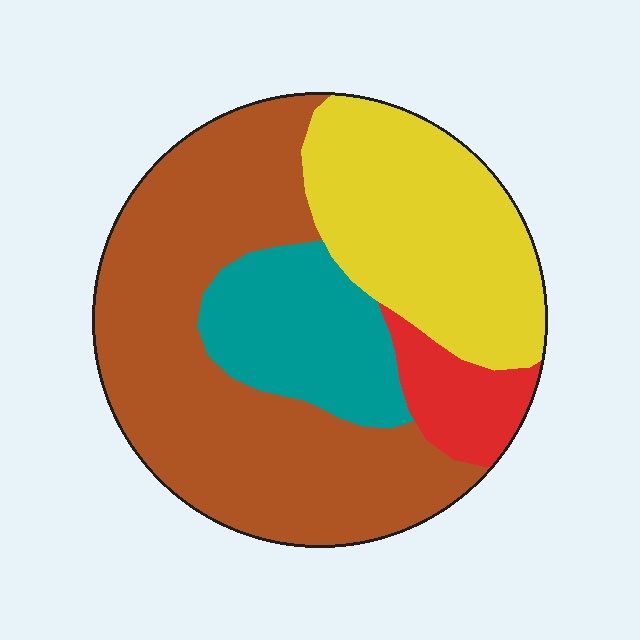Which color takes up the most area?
Brown, at roughly 50%.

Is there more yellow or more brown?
Brown.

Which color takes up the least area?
Red, at roughly 10%.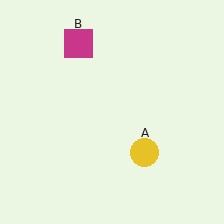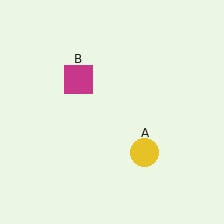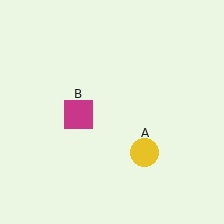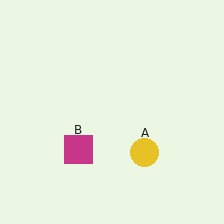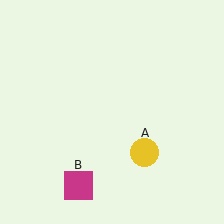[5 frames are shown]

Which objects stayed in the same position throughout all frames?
Yellow circle (object A) remained stationary.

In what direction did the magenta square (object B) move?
The magenta square (object B) moved down.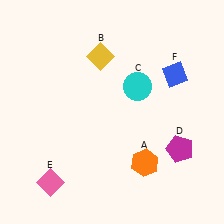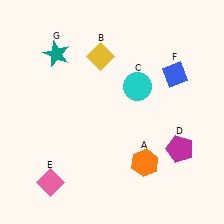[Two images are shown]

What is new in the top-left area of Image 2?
A teal star (G) was added in the top-left area of Image 2.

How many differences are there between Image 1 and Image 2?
There is 1 difference between the two images.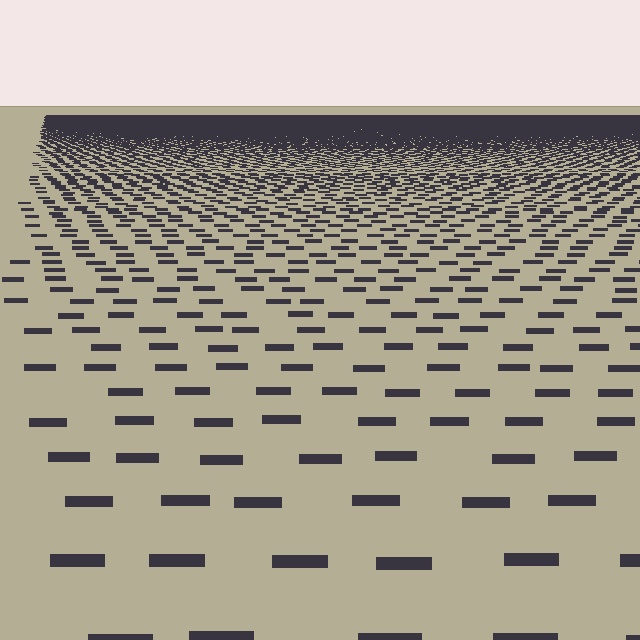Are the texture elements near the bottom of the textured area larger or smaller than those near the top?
Larger. Near the bottom, elements are closer to the viewer and appear at a bigger on-screen size.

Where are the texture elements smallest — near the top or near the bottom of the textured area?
Near the top.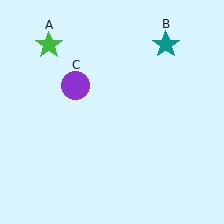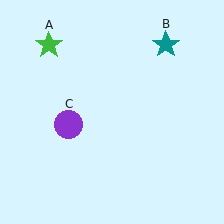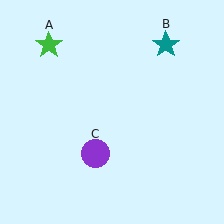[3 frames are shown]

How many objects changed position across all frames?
1 object changed position: purple circle (object C).